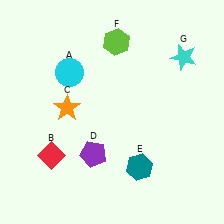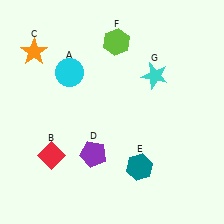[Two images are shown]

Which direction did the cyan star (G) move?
The cyan star (G) moved left.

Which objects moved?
The objects that moved are: the orange star (C), the cyan star (G).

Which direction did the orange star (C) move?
The orange star (C) moved up.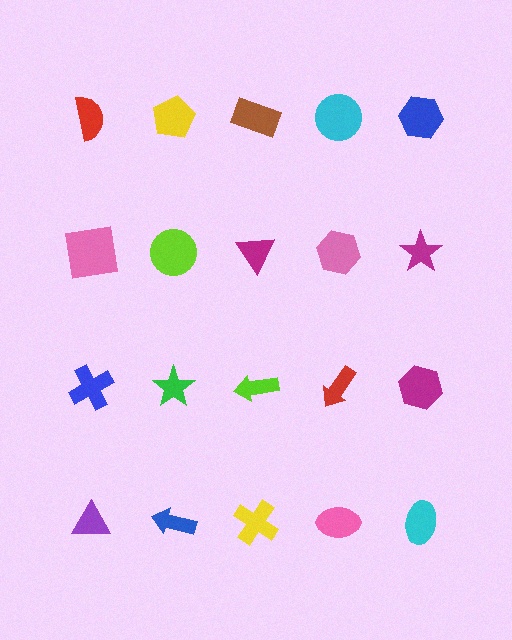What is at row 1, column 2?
A yellow pentagon.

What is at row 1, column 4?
A cyan circle.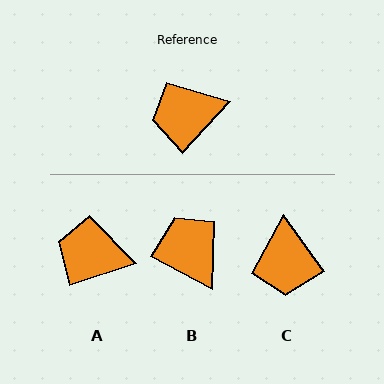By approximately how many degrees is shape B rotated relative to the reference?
Approximately 75 degrees clockwise.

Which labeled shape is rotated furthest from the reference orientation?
C, about 78 degrees away.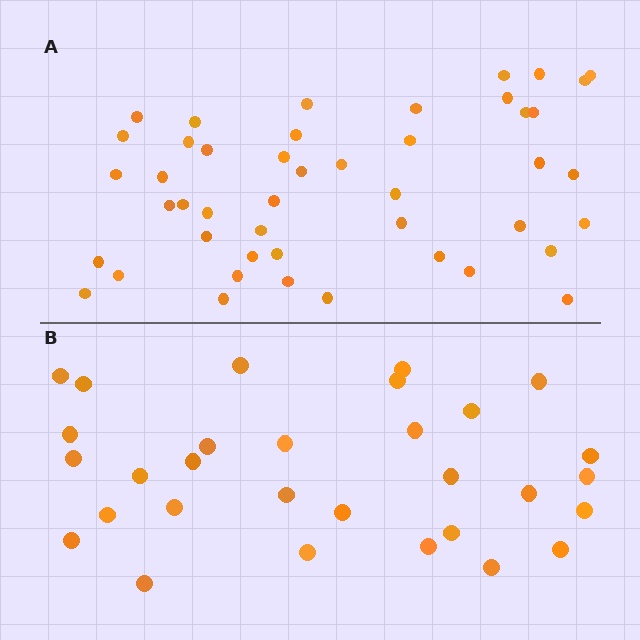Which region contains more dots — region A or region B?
Region A (the top region) has more dots.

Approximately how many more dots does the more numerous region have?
Region A has approximately 15 more dots than region B.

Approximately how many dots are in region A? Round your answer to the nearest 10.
About 50 dots. (The exact count is 46, which rounds to 50.)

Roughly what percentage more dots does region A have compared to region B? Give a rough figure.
About 55% more.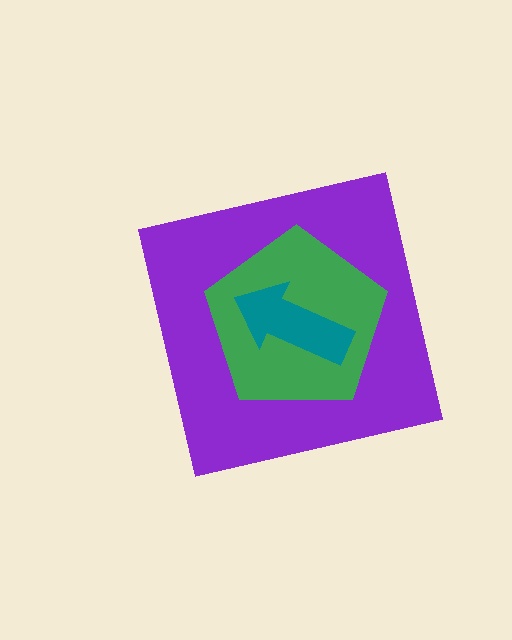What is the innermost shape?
The teal arrow.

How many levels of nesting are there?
3.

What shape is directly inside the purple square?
The green pentagon.